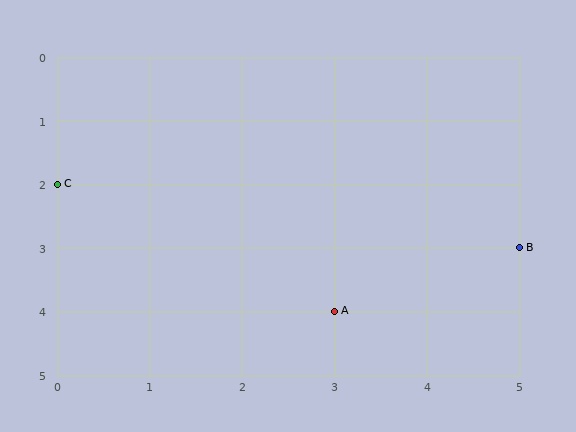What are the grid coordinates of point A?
Point A is at grid coordinates (3, 4).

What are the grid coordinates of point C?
Point C is at grid coordinates (0, 2).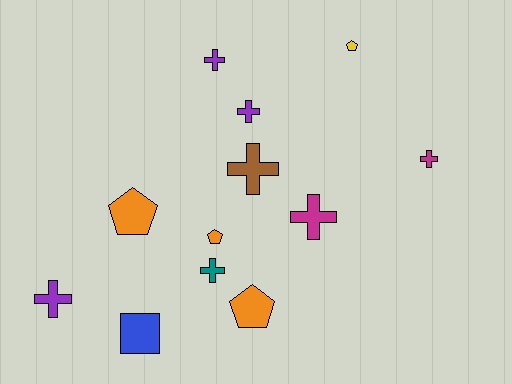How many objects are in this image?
There are 12 objects.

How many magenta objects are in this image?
There are 2 magenta objects.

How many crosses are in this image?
There are 7 crosses.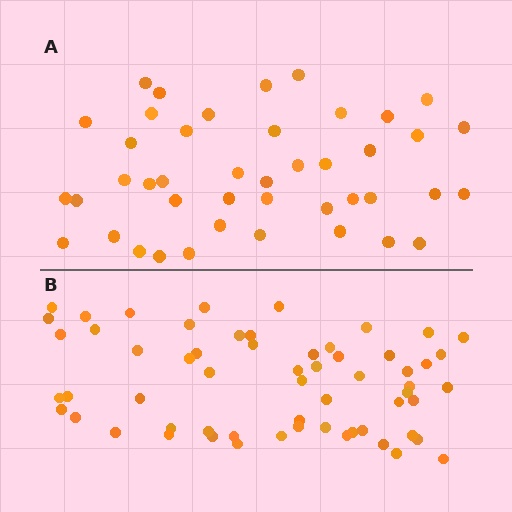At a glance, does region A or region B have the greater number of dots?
Region B (the bottom region) has more dots.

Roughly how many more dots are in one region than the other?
Region B has approximately 15 more dots than region A.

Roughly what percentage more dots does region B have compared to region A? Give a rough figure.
About 40% more.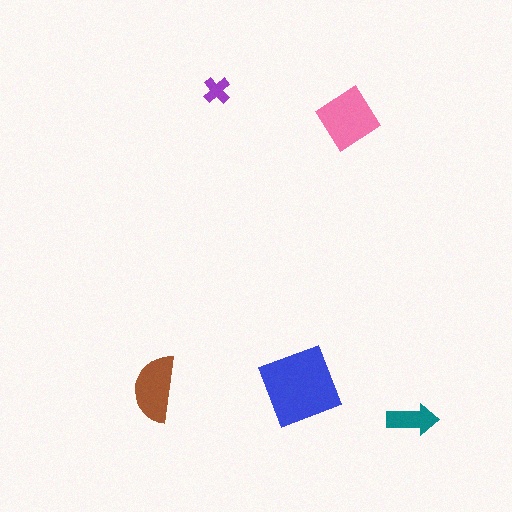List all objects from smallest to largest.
The purple cross, the teal arrow, the brown semicircle, the pink diamond, the blue square.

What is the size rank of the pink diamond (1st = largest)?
2nd.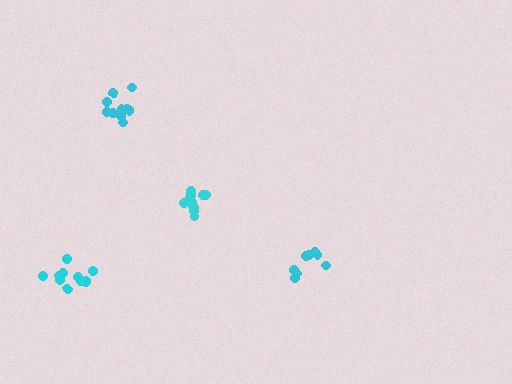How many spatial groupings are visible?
There are 4 spatial groupings.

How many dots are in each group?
Group 1: 11 dots, Group 2: 11 dots, Group 3: 8 dots, Group 4: 11 dots (41 total).